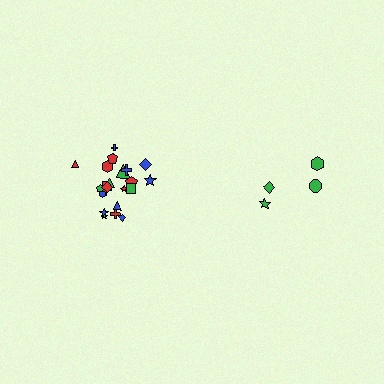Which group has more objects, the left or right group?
The left group.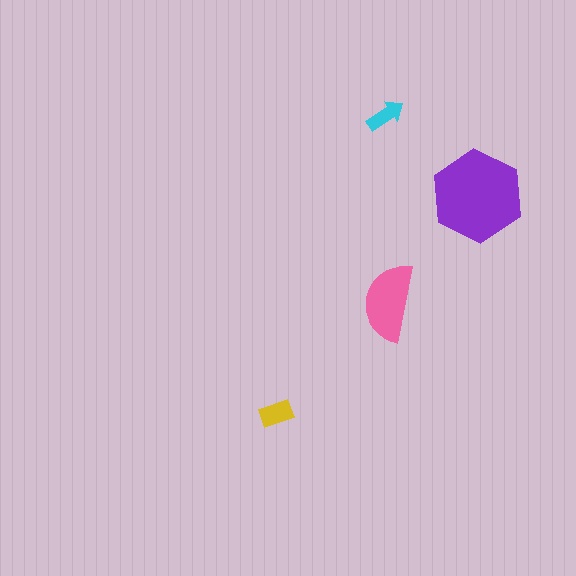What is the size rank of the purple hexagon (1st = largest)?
1st.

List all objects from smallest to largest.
The cyan arrow, the yellow rectangle, the pink semicircle, the purple hexagon.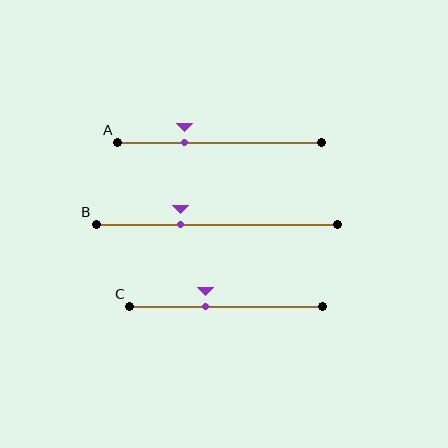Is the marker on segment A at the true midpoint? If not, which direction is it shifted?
No, the marker on segment A is shifted to the left by about 17% of the segment length.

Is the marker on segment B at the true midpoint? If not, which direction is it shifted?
No, the marker on segment B is shifted to the left by about 15% of the segment length.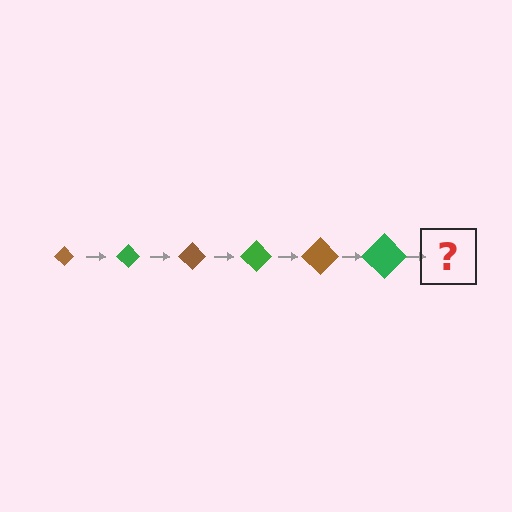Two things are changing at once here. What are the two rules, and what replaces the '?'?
The two rules are that the diamond grows larger each step and the color cycles through brown and green. The '?' should be a brown diamond, larger than the previous one.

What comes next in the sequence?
The next element should be a brown diamond, larger than the previous one.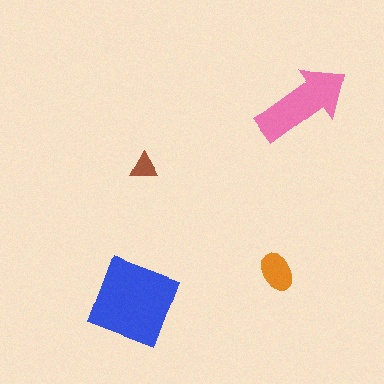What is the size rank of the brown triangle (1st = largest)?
4th.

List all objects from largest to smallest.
The blue square, the pink arrow, the orange ellipse, the brown triangle.